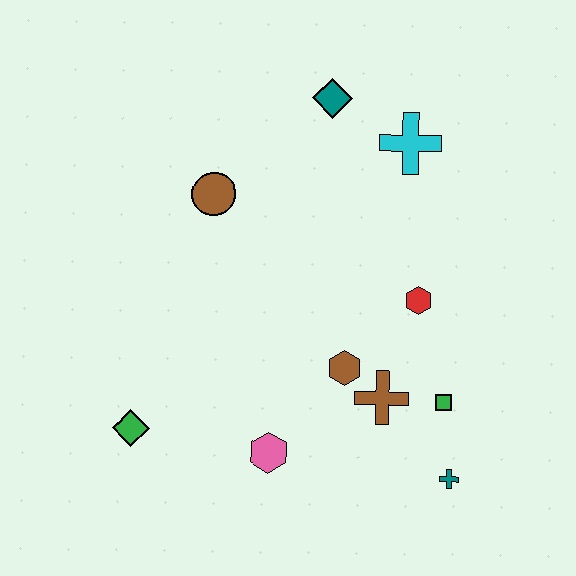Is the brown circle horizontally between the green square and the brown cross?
No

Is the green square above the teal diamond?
No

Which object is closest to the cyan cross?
The teal diamond is closest to the cyan cross.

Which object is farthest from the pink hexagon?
The teal diamond is farthest from the pink hexagon.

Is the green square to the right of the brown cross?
Yes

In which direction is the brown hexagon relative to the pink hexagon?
The brown hexagon is above the pink hexagon.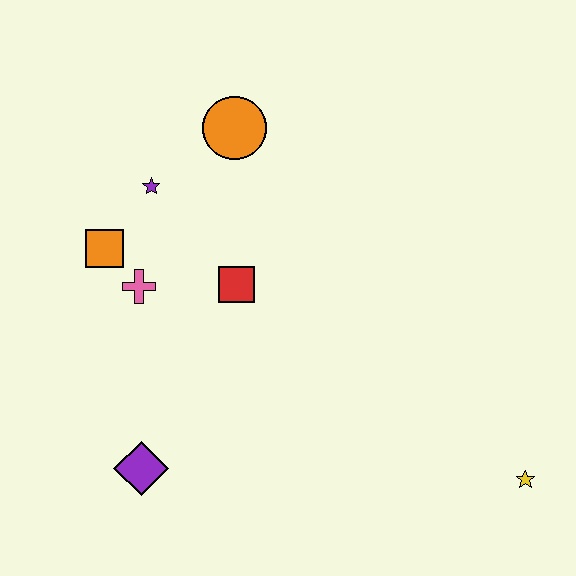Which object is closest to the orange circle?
The purple star is closest to the orange circle.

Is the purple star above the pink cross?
Yes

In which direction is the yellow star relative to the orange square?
The yellow star is to the right of the orange square.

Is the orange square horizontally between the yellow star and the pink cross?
No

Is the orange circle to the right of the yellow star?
No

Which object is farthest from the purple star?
The yellow star is farthest from the purple star.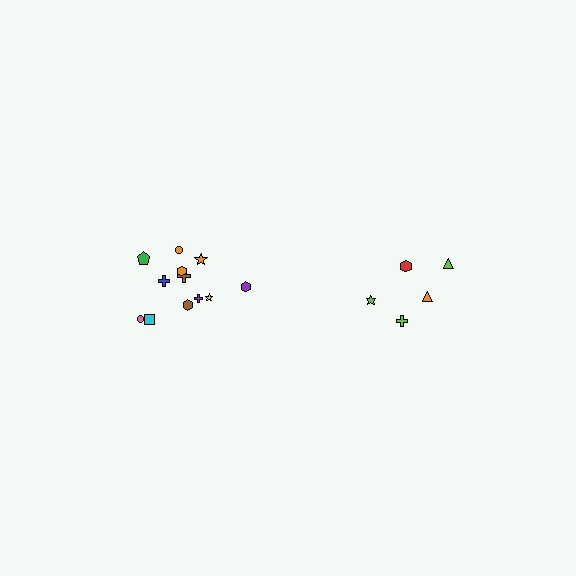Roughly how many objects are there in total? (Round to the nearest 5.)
Roughly 15 objects in total.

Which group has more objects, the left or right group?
The left group.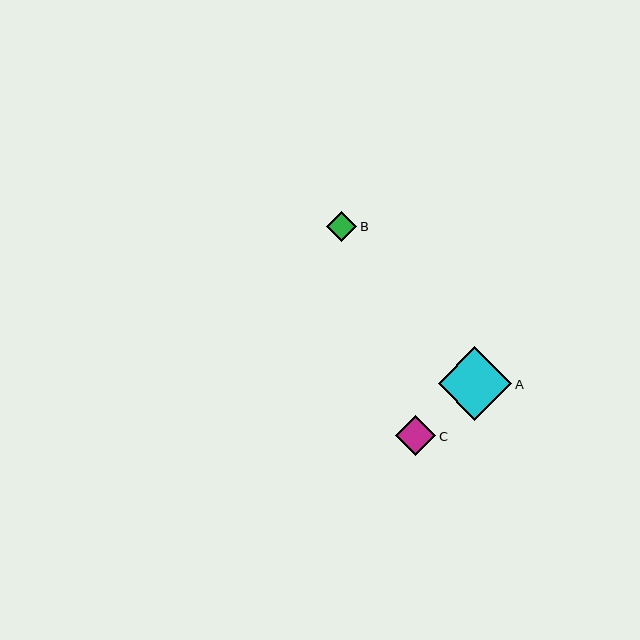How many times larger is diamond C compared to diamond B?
Diamond C is approximately 1.3 times the size of diamond B.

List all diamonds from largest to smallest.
From largest to smallest: A, C, B.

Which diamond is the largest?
Diamond A is the largest with a size of approximately 73 pixels.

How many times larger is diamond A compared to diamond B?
Diamond A is approximately 2.5 times the size of diamond B.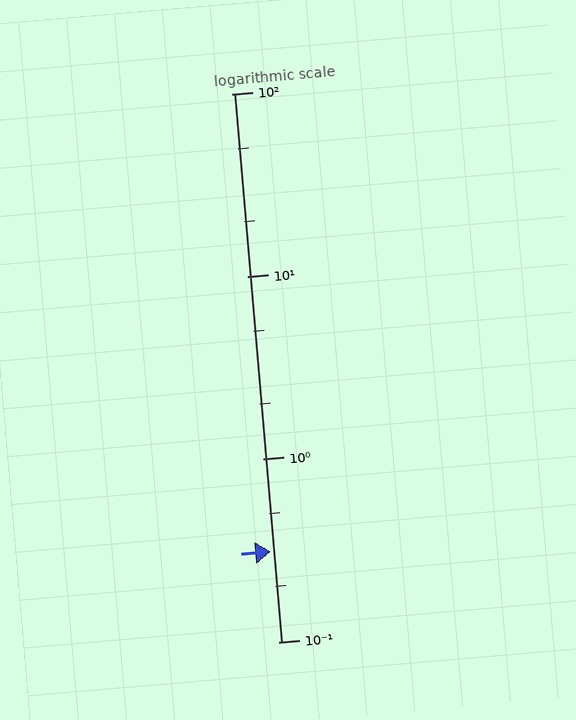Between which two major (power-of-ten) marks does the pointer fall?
The pointer is between 0.1 and 1.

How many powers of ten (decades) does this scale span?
The scale spans 3 decades, from 0.1 to 100.